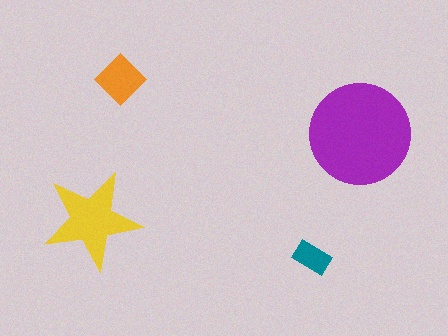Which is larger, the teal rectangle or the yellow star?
The yellow star.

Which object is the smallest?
The teal rectangle.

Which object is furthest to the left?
The yellow star is leftmost.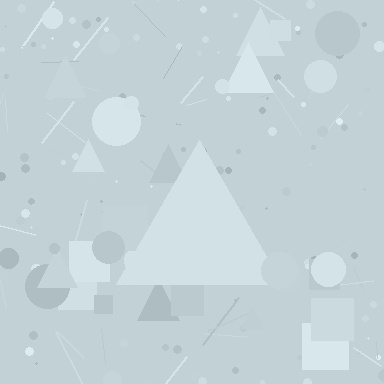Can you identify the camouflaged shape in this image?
The camouflaged shape is a triangle.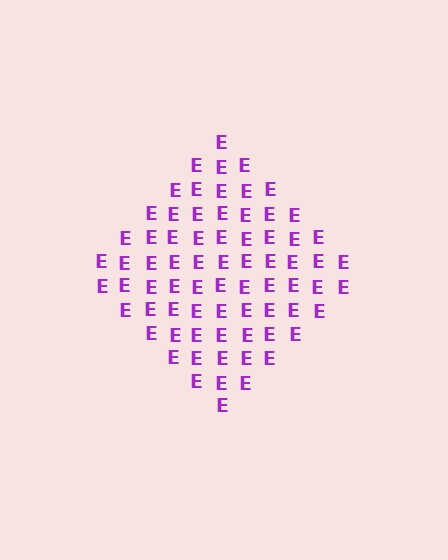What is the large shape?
The large shape is a diamond.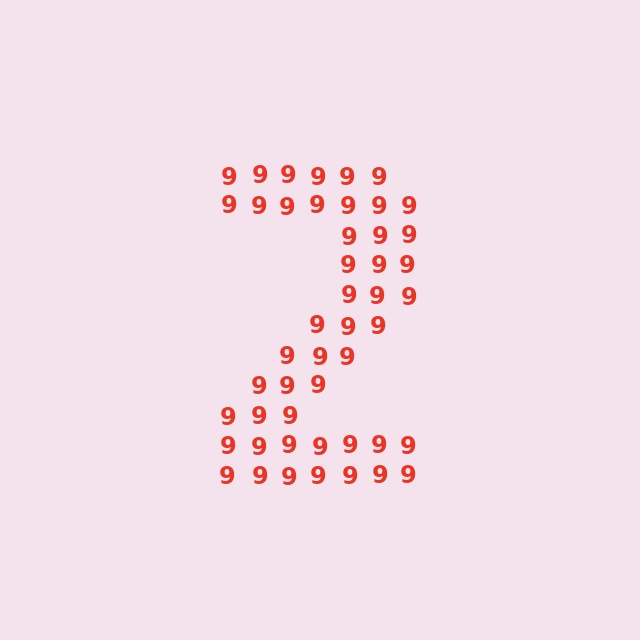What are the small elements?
The small elements are digit 9's.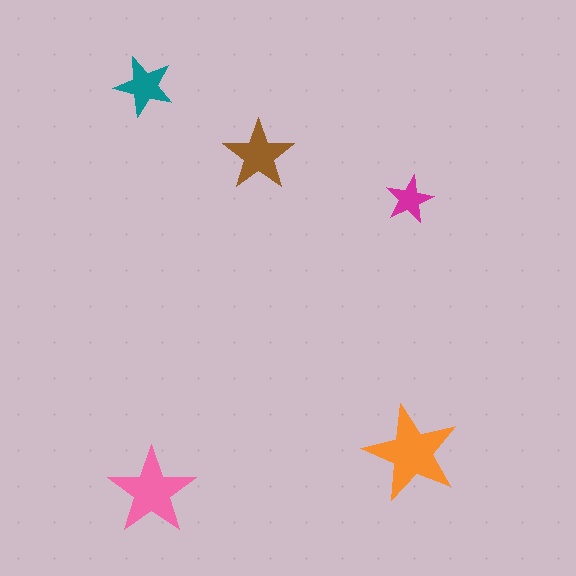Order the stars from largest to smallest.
the orange one, the pink one, the brown one, the teal one, the magenta one.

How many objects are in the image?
There are 5 objects in the image.